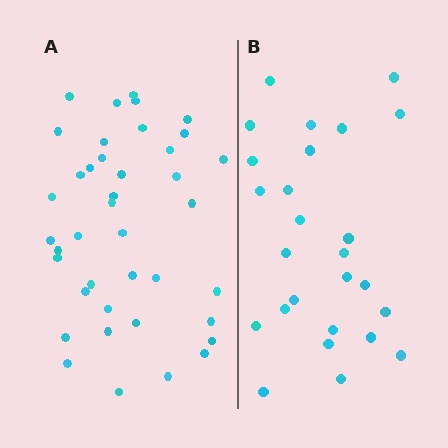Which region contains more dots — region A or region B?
Region A (the left region) has more dots.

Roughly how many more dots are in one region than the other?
Region A has approximately 15 more dots than region B.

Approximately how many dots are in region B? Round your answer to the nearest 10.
About 30 dots. (The exact count is 26, which rounds to 30.)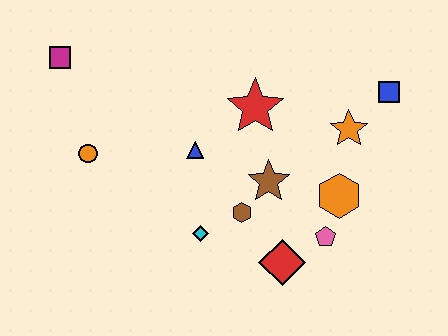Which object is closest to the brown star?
The brown hexagon is closest to the brown star.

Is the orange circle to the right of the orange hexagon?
No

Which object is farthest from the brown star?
The magenta square is farthest from the brown star.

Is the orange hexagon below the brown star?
Yes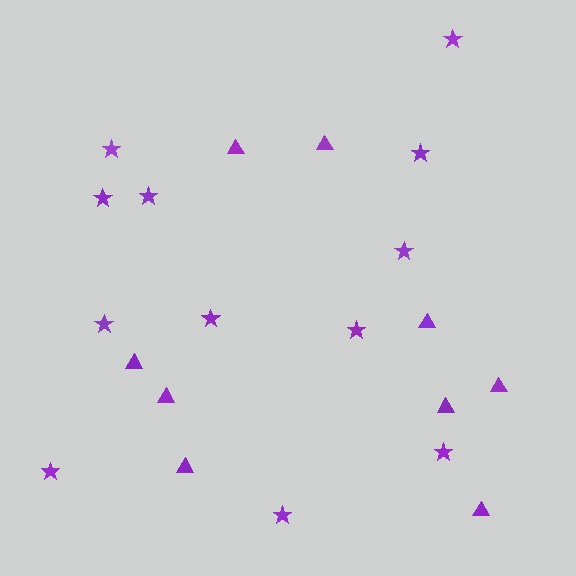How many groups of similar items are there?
There are 2 groups: one group of triangles (9) and one group of stars (12).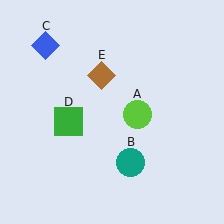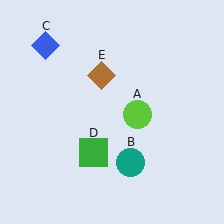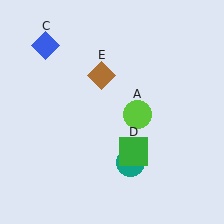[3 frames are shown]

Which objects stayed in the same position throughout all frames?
Lime circle (object A) and teal circle (object B) and blue diamond (object C) and brown diamond (object E) remained stationary.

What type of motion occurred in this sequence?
The green square (object D) rotated counterclockwise around the center of the scene.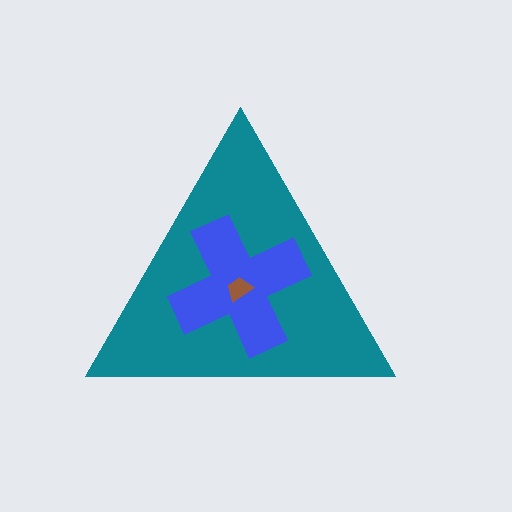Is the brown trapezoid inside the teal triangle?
Yes.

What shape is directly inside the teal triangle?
The blue cross.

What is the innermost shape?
The brown trapezoid.